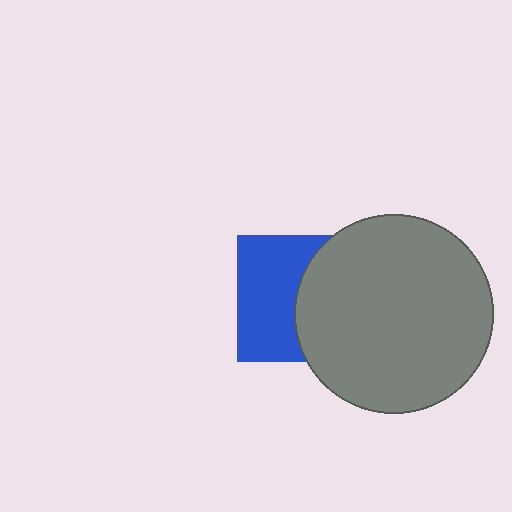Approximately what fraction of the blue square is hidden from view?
Roughly 48% of the blue square is hidden behind the gray circle.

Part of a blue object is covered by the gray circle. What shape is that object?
It is a square.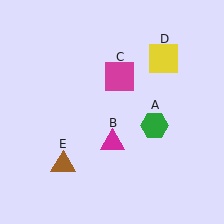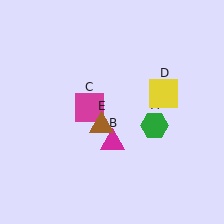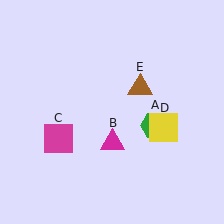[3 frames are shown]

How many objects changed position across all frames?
3 objects changed position: magenta square (object C), yellow square (object D), brown triangle (object E).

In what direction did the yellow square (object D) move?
The yellow square (object D) moved down.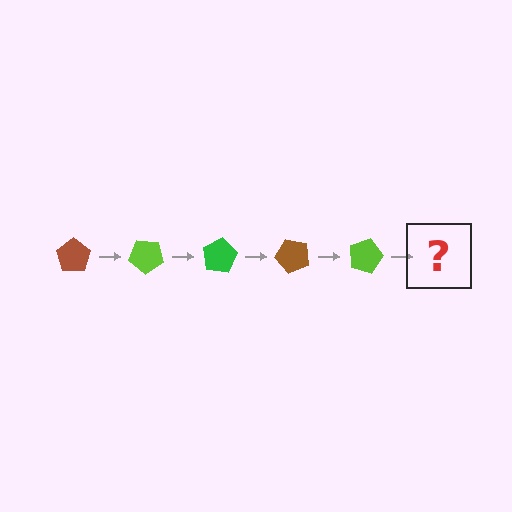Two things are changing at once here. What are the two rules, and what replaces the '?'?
The two rules are that it rotates 40 degrees each step and the color cycles through brown, lime, and green. The '?' should be a green pentagon, rotated 200 degrees from the start.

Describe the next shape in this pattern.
It should be a green pentagon, rotated 200 degrees from the start.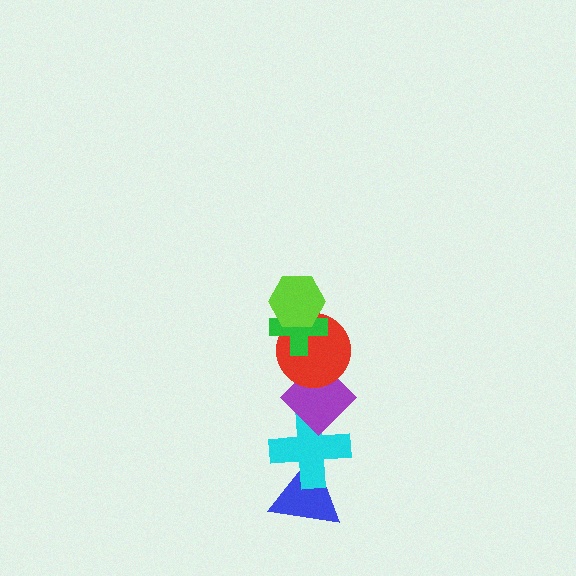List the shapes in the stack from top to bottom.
From top to bottom: the lime hexagon, the green cross, the red circle, the purple diamond, the cyan cross, the blue triangle.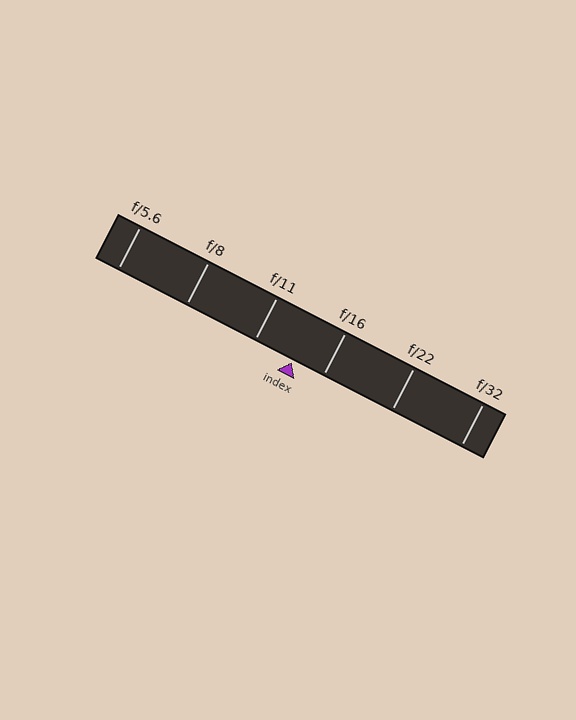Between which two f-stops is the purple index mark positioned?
The index mark is between f/11 and f/16.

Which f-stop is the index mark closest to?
The index mark is closest to f/16.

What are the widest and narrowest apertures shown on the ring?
The widest aperture shown is f/5.6 and the narrowest is f/32.